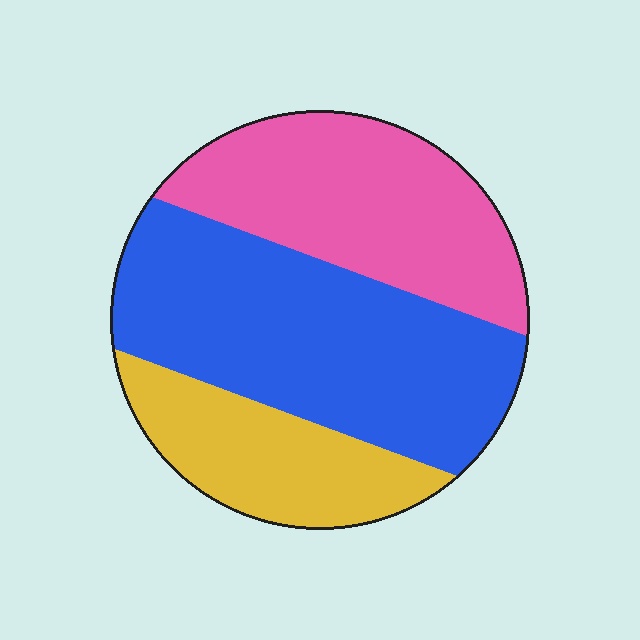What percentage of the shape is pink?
Pink takes up about one third (1/3) of the shape.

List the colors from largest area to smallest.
From largest to smallest: blue, pink, yellow.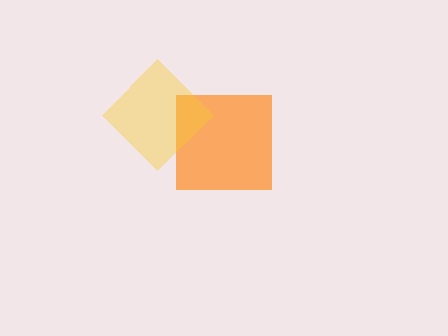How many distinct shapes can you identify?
There are 2 distinct shapes: an orange square, a yellow diamond.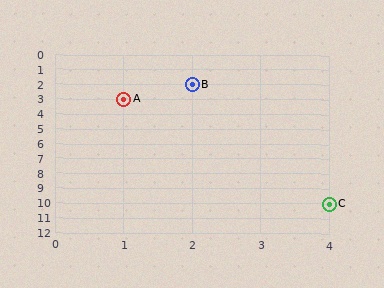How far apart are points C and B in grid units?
Points C and B are 2 columns and 8 rows apart (about 8.2 grid units diagonally).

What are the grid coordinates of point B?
Point B is at grid coordinates (2, 2).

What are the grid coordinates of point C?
Point C is at grid coordinates (4, 10).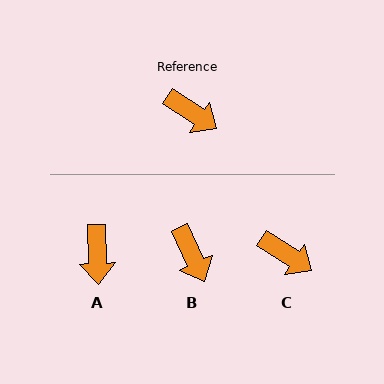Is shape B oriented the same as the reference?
No, it is off by about 32 degrees.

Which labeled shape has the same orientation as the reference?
C.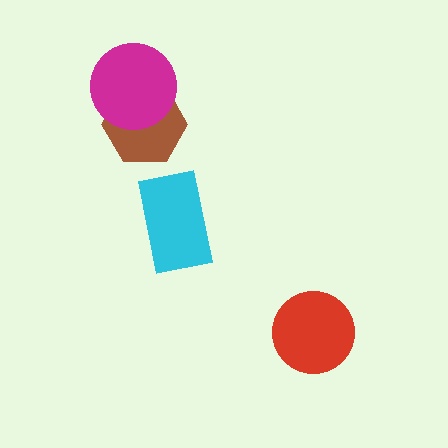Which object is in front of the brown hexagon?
The magenta circle is in front of the brown hexagon.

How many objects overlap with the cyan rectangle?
0 objects overlap with the cyan rectangle.